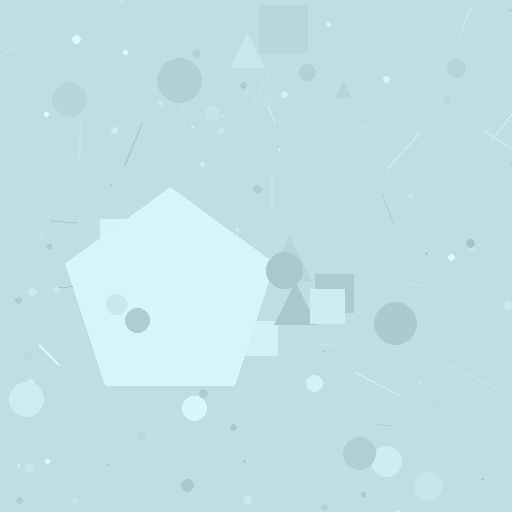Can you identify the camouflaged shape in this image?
The camouflaged shape is a pentagon.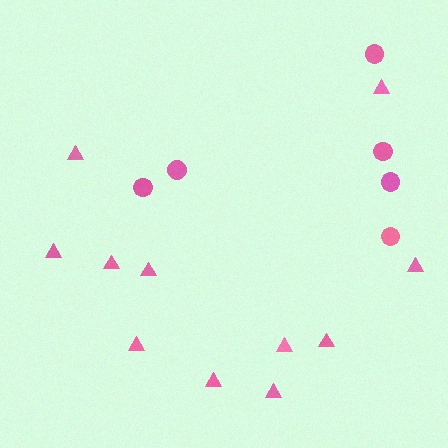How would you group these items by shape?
There are 2 groups: one group of triangles (11) and one group of circles (6).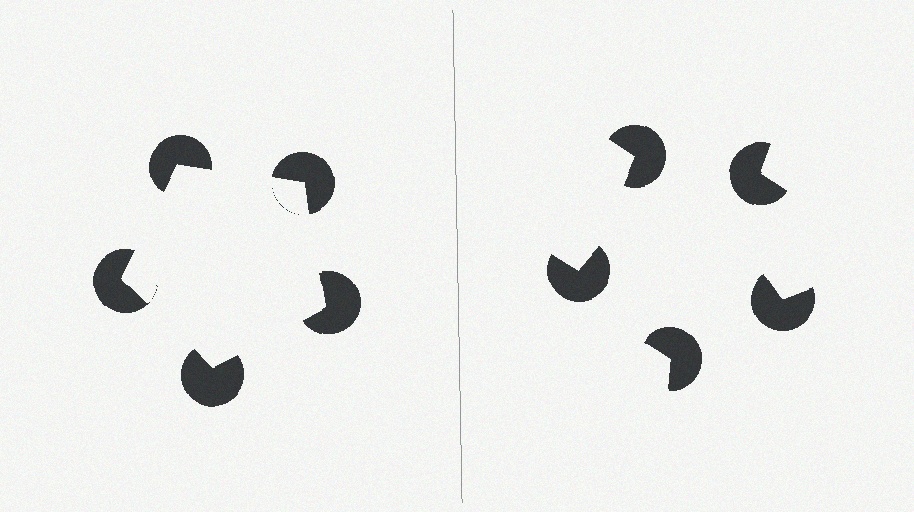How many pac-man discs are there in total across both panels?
10 — 5 on each side.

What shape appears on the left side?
An illusory pentagon.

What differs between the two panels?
The pac-man discs are positioned identically on both sides; only the wedge orientations differ. On the left they align to a pentagon; on the right they are misaligned.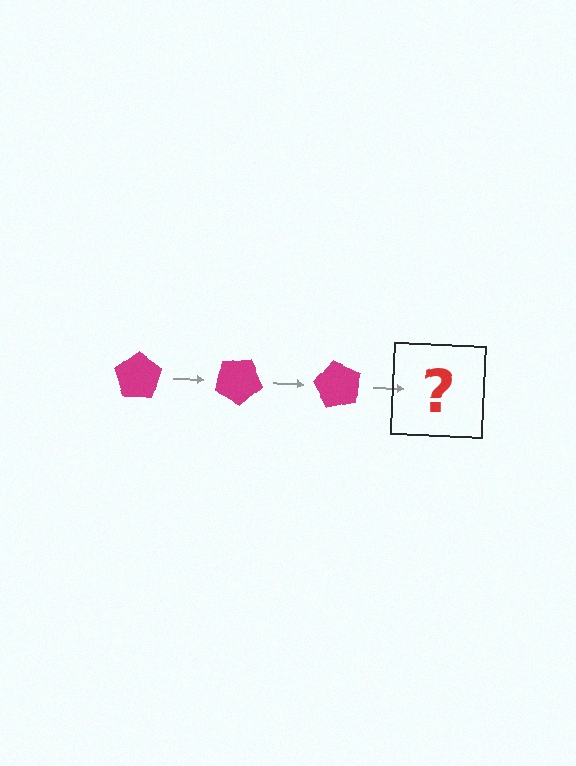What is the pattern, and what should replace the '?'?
The pattern is that the pentagon rotates 30 degrees each step. The '?' should be a magenta pentagon rotated 90 degrees.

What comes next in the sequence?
The next element should be a magenta pentagon rotated 90 degrees.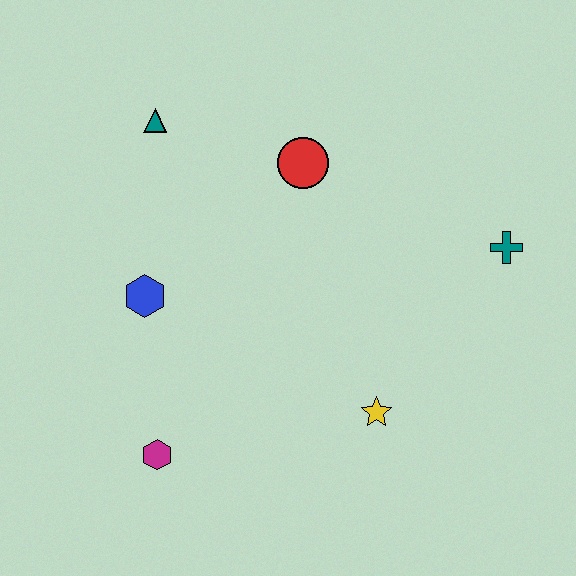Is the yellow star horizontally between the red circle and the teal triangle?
No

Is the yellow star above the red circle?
No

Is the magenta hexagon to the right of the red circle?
No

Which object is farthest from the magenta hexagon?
The teal cross is farthest from the magenta hexagon.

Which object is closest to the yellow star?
The teal cross is closest to the yellow star.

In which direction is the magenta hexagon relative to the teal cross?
The magenta hexagon is to the left of the teal cross.